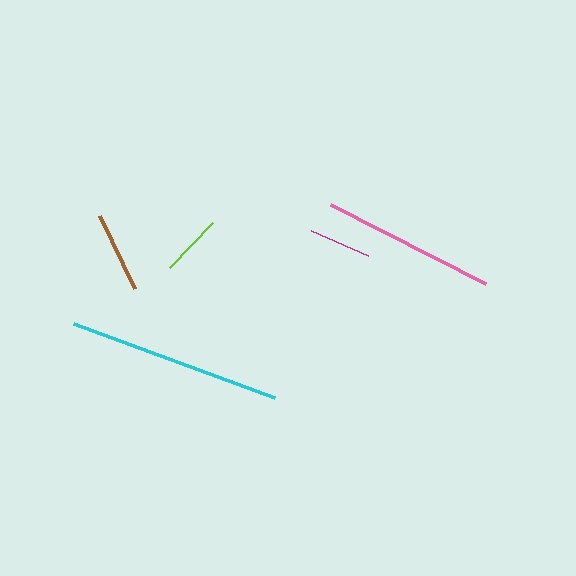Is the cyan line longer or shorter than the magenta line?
The cyan line is longer than the magenta line.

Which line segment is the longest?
The cyan line is the longest at approximately 215 pixels.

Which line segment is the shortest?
The lime line is the shortest at approximately 62 pixels.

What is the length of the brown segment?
The brown segment is approximately 80 pixels long.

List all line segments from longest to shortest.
From longest to shortest: cyan, pink, brown, magenta, lime.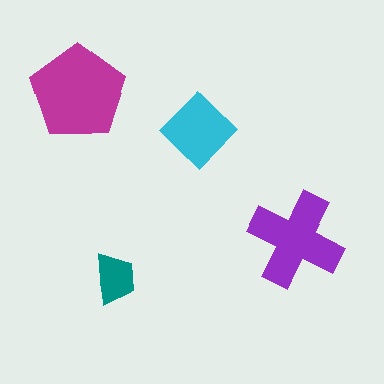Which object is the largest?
The magenta pentagon.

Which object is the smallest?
The teal trapezoid.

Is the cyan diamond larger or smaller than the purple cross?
Smaller.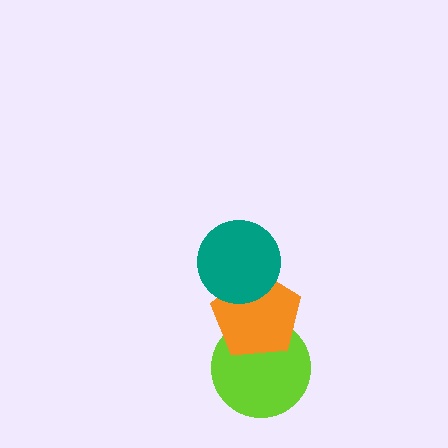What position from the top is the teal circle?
The teal circle is 1st from the top.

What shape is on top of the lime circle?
The orange pentagon is on top of the lime circle.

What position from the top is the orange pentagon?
The orange pentagon is 2nd from the top.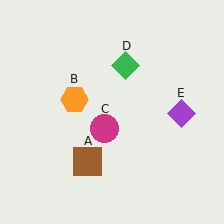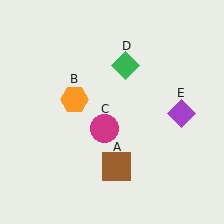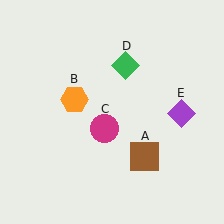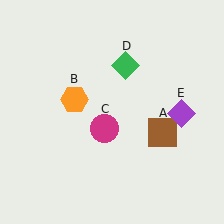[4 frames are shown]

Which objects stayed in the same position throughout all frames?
Orange hexagon (object B) and magenta circle (object C) and green diamond (object D) and purple diamond (object E) remained stationary.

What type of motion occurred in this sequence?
The brown square (object A) rotated counterclockwise around the center of the scene.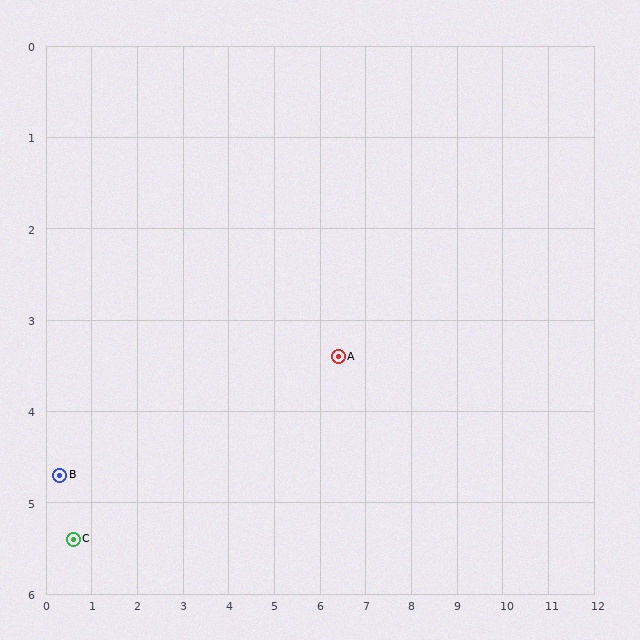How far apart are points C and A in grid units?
Points C and A are about 6.1 grid units apart.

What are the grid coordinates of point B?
Point B is at approximately (0.3, 4.7).